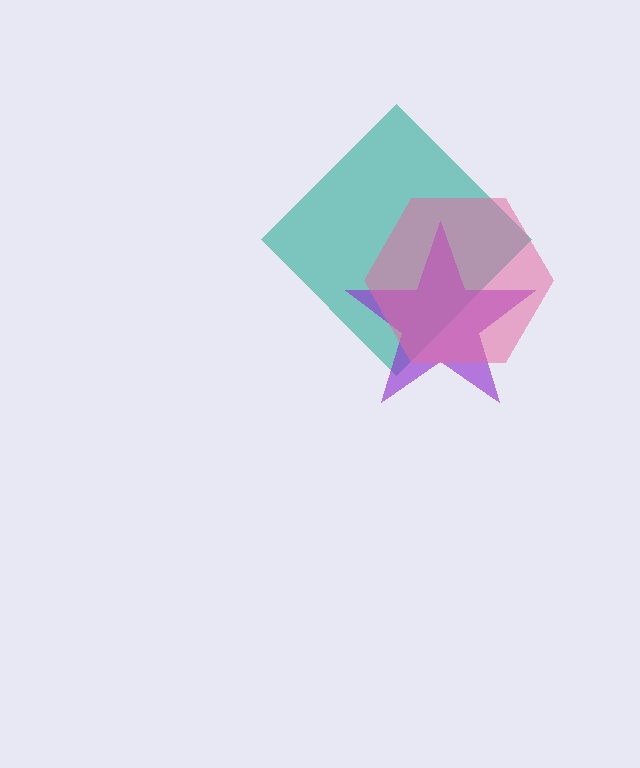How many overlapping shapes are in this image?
There are 3 overlapping shapes in the image.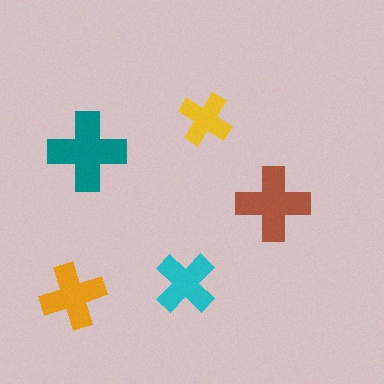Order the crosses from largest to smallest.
the teal one, the brown one, the orange one, the cyan one, the yellow one.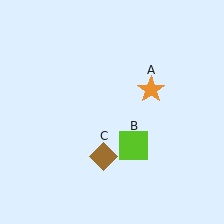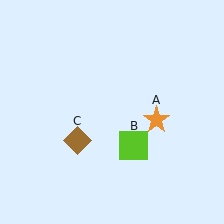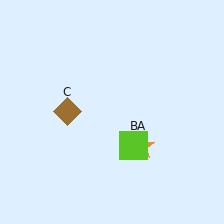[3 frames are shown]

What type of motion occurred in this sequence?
The orange star (object A), brown diamond (object C) rotated clockwise around the center of the scene.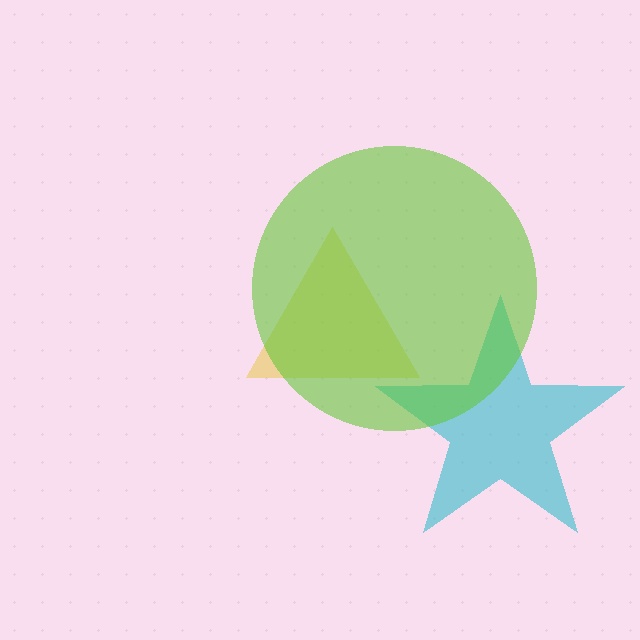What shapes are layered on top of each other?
The layered shapes are: a cyan star, a yellow triangle, a lime circle.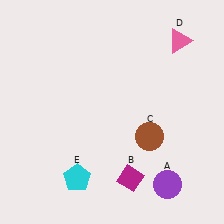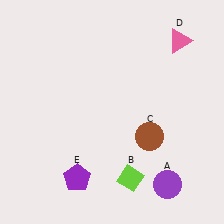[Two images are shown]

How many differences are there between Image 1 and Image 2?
There are 2 differences between the two images.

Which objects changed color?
B changed from magenta to lime. E changed from cyan to purple.